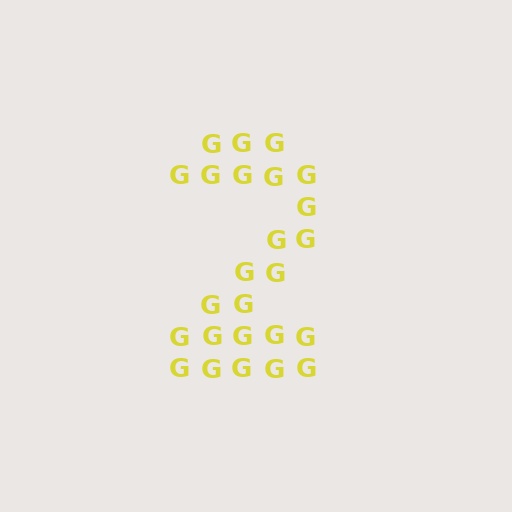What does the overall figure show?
The overall figure shows the digit 2.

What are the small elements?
The small elements are letter G's.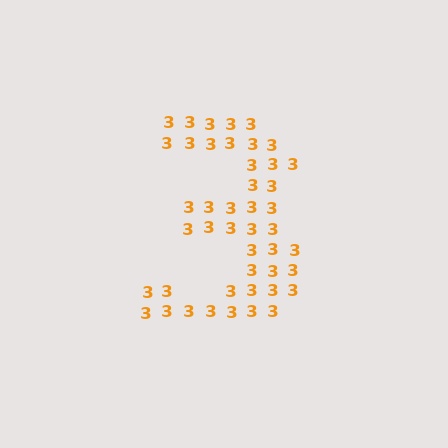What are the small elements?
The small elements are digit 3's.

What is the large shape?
The large shape is the digit 3.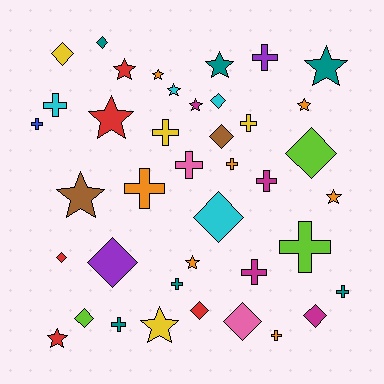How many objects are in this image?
There are 40 objects.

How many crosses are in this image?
There are 15 crosses.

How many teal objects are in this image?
There are 6 teal objects.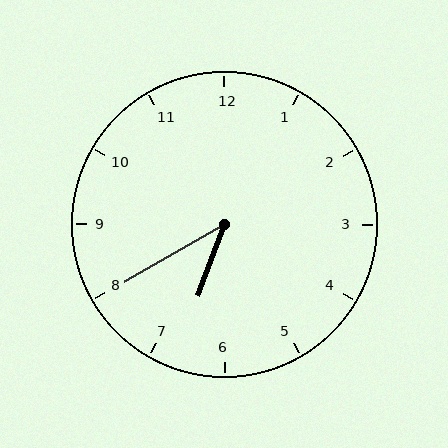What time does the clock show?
6:40.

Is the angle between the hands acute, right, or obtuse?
It is acute.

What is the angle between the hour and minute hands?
Approximately 40 degrees.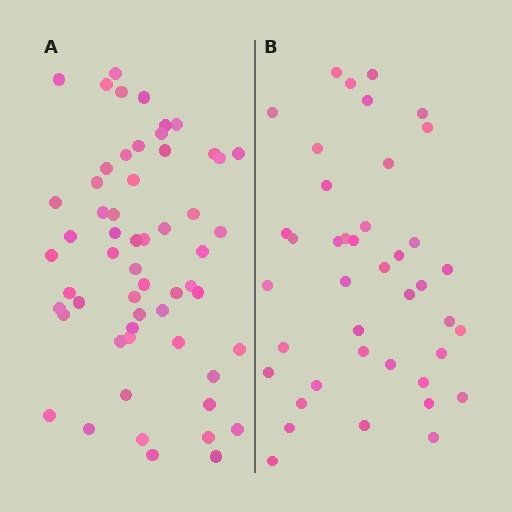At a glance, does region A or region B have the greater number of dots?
Region A (the left region) has more dots.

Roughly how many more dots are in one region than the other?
Region A has approximately 15 more dots than region B.